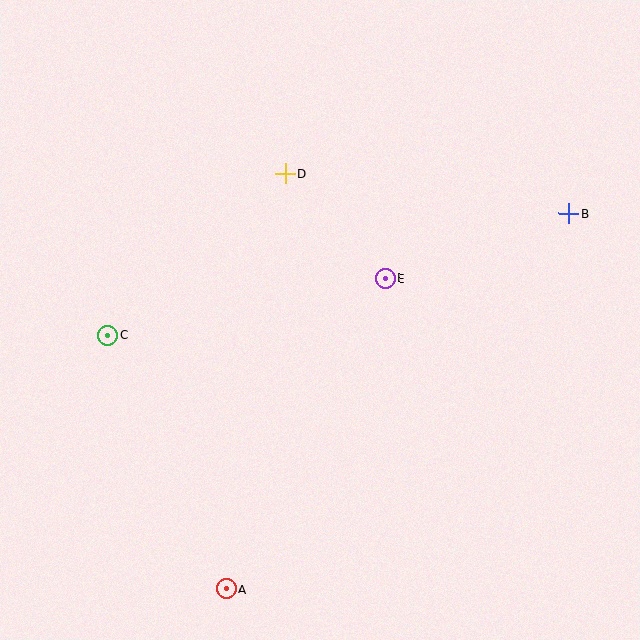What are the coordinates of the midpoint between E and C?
The midpoint between E and C is at (247, 307).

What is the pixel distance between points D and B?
The distance between D and B is 286 pixels.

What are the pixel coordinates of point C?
Point C is at (108, 335).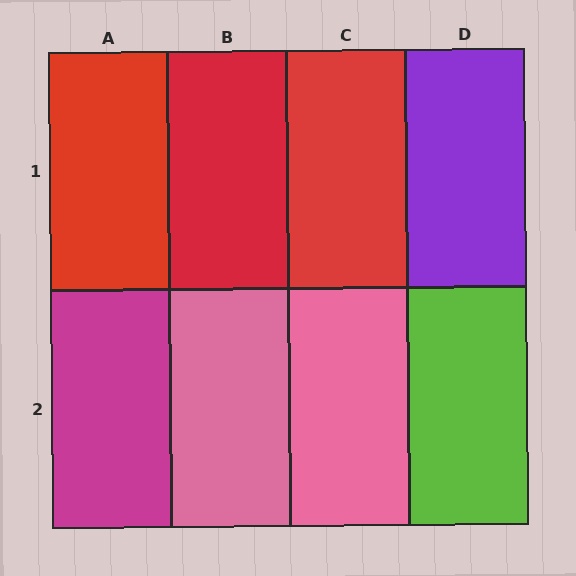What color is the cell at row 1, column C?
Red.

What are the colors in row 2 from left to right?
Magenta, pink, pink, lime.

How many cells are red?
3 cells are red.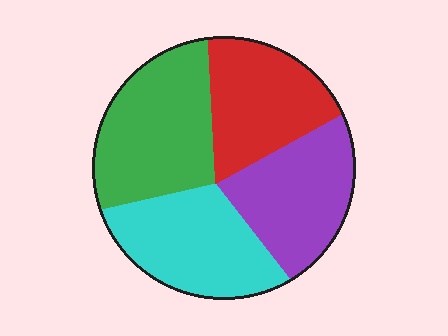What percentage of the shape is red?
Red takes up about one quarter (1/4) of the shape.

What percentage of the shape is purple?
Purple covers 24% of the shape.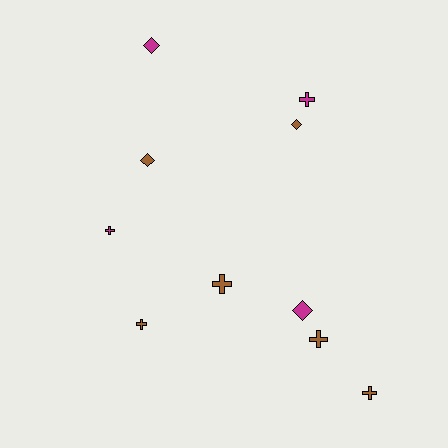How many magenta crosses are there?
There are 2 magenta crosses.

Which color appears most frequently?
Brown, with 6 objects.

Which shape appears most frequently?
Cross, with 6 objects.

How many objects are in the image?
There are 10 objects.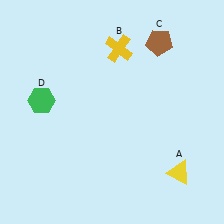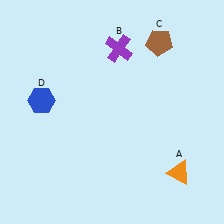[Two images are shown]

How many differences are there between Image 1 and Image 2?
There are 3 differences between the two images.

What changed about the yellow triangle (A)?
In Image 1, A is yellow. In Image 2, it changed to orange.